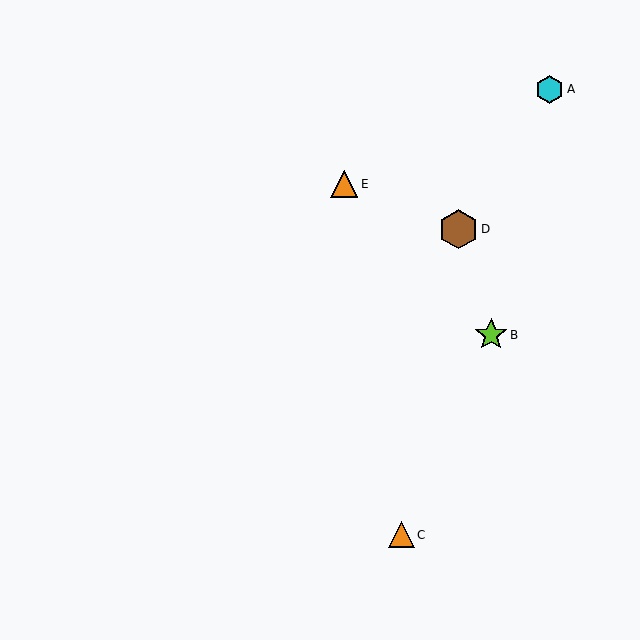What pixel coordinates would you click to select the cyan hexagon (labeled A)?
Click at (550, 89) to select the cyan hexagon A.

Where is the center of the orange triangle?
The center of the orange triangle is at (344, 184).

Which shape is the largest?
The brown hexagon (labeled D) is the largest.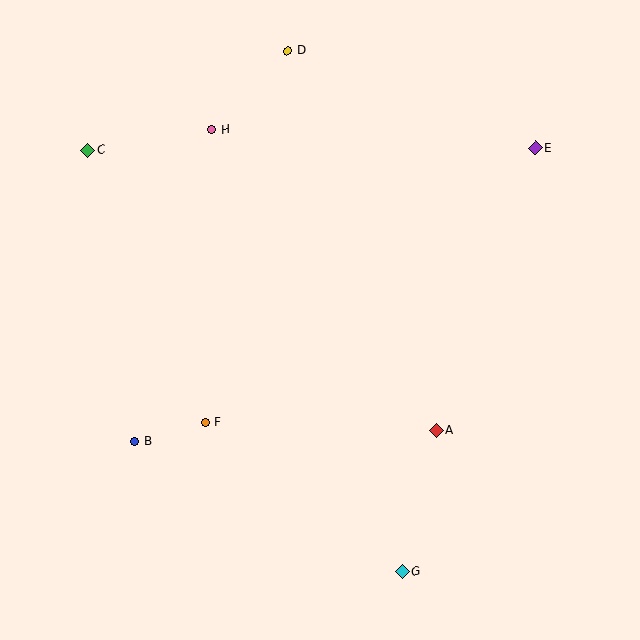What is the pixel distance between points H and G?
The distance between H and G is 481 pixels.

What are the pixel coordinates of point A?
Point A is at (436, 430).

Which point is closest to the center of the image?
Point F at (205, 422) is closest to the center.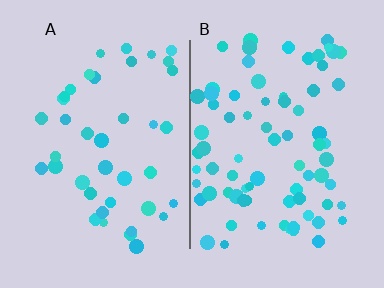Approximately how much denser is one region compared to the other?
Approximately 2.0× — region B over region A.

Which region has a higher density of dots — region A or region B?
B (the right).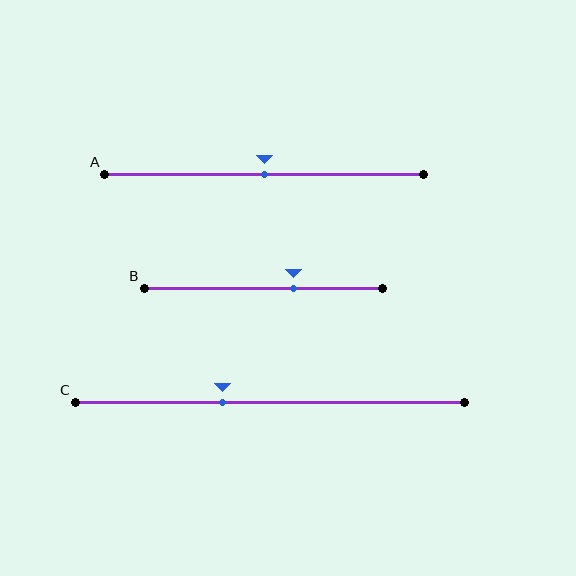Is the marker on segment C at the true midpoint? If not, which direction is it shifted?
No, the marker on segment C is shifted to the left by about 12% of the segment length.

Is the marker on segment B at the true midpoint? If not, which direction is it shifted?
No, the marker on segment B is shifted to the right by about 13% of the segment length.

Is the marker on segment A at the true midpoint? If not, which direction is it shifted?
Yes, the marker on segment A is at the true midpoint.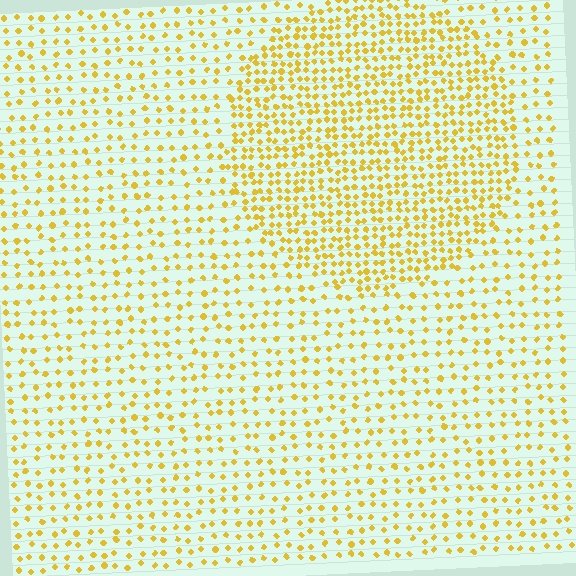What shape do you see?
I see a circle.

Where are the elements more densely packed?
The elements are more densely packed inside the circle boundary.